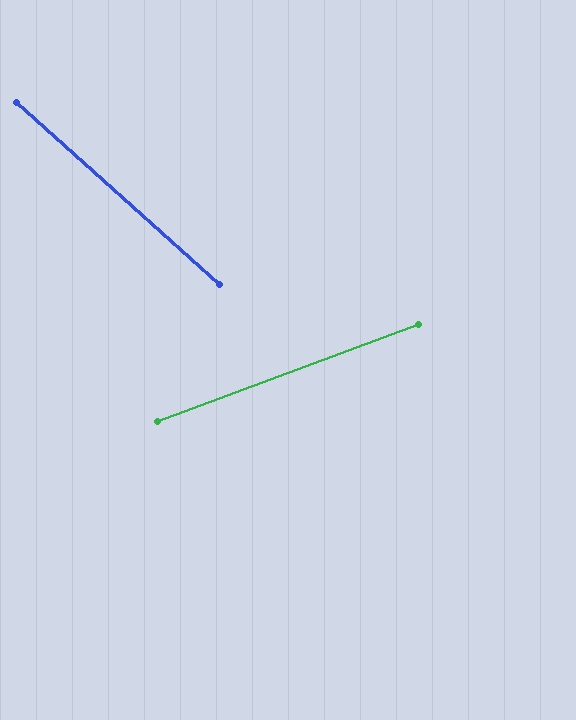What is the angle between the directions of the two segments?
Approximately 62 degrees.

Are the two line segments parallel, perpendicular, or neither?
Neither parallel nor perpendicular — they differ by about 62°.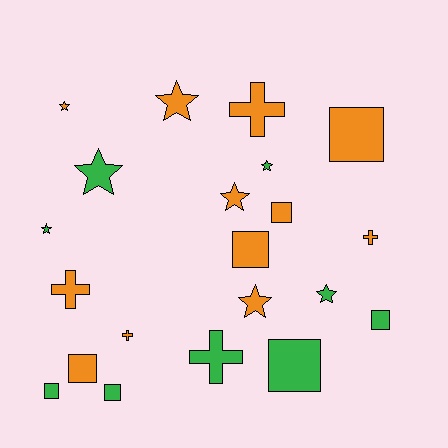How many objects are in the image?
There are 21 objects.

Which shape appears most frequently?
Star, with 8 objects.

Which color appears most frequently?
Orange, with 12 objects.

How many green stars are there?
There are 4 green stars.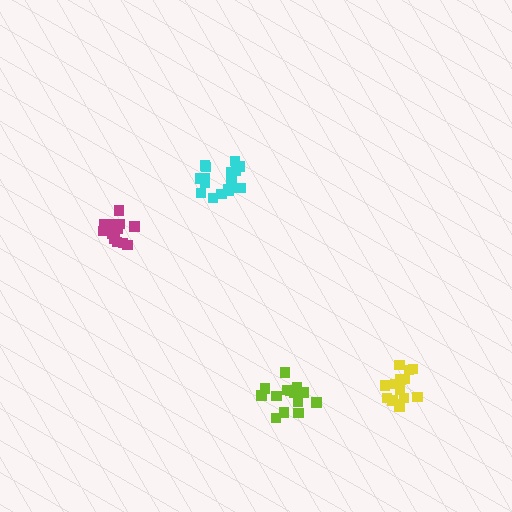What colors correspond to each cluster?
The clusters are colored: lime, yellow, magenta, cyan.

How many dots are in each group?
Group 1: 15 dots, Group 2: 15 dots, Group 3: 14 dots, Group 4: 18 dots (62 total).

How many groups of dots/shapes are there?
There are 4 groups.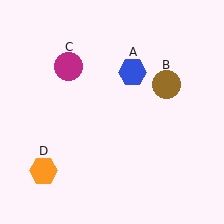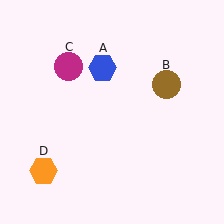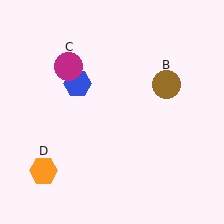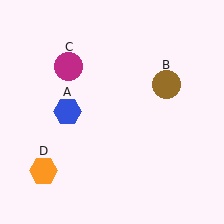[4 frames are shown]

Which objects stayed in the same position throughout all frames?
Brown circle (object B) and magenta circle (object C) and orange hexagon (object D) remained stationary.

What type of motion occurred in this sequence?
The blue hexagon (object A) rotated counterclockwise around the center of the scene.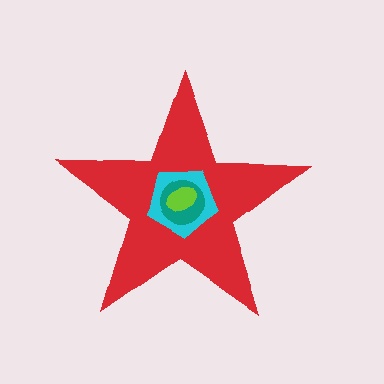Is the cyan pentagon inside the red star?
Yes.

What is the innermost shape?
The lime ellipse.